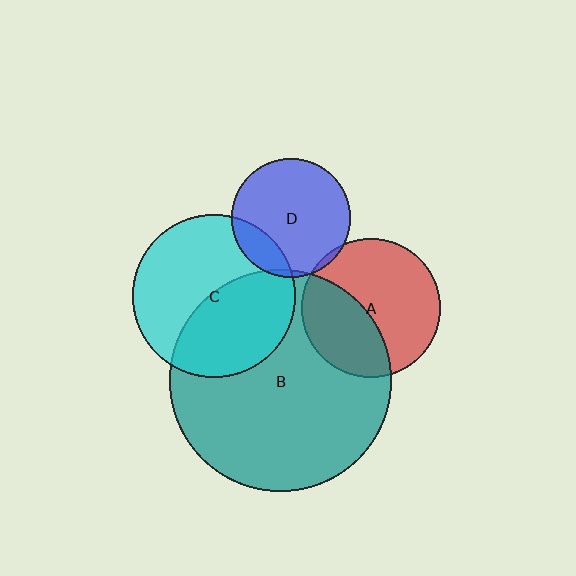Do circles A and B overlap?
Yes.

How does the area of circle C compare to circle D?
Approximately 1.9 times.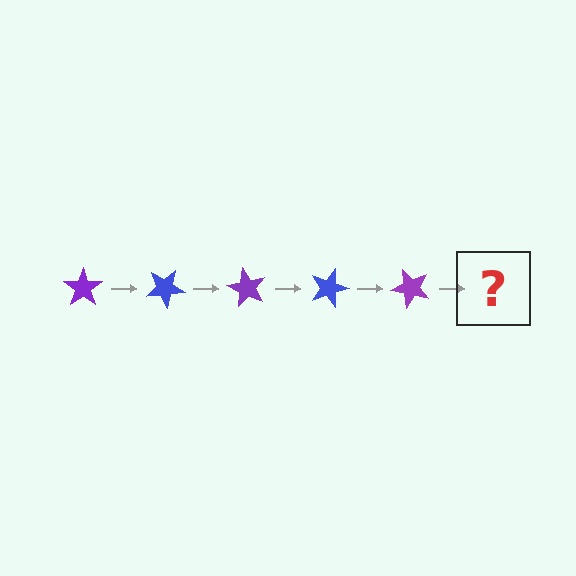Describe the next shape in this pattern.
It should be a blue star, rotated 150 degrees from the start.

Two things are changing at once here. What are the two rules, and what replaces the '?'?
The two rules are that it rotates 30 degrees each step and the color cycles through purple and blue. The '?' should be a blue star, rotated 150 degrees from the start.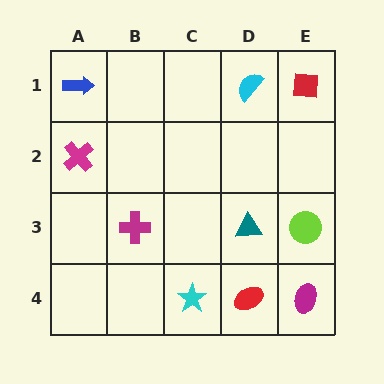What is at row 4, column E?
A magenta ellipse.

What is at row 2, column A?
A magenta cross.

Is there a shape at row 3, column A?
No, that cell is empty.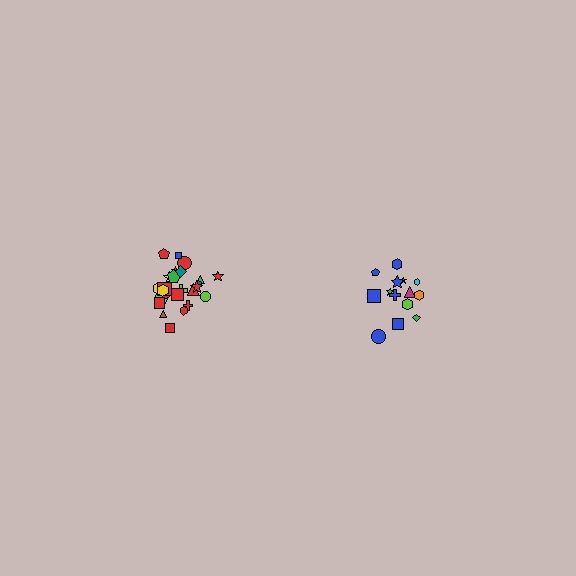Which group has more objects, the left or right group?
The left group.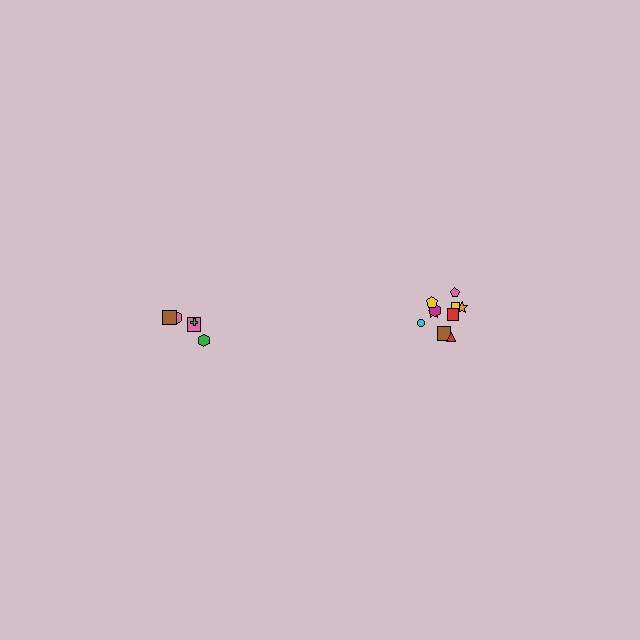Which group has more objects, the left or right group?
The right group.